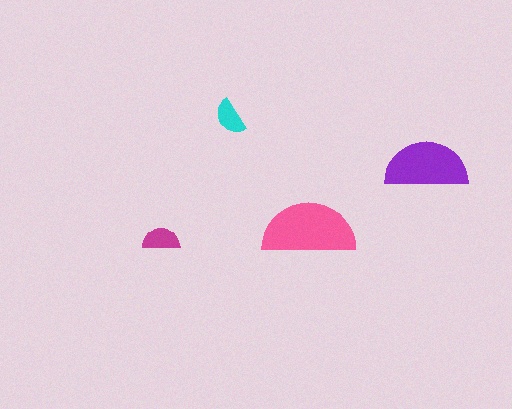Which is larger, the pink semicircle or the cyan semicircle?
The pink one.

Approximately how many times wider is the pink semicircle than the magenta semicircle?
About 2.5 times wider.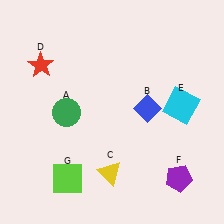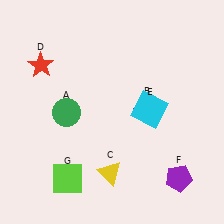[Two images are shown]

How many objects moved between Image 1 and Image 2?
1 object moved between the two images.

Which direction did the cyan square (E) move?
The cyan square (E) moved left.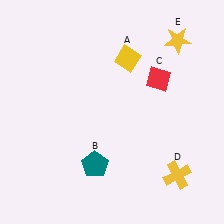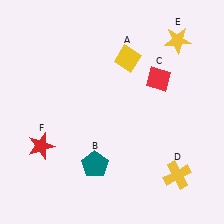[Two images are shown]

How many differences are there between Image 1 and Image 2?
There is 1 difference between the two images.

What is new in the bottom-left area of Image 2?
A red star (F) was added in the bottom-left area of Image 2.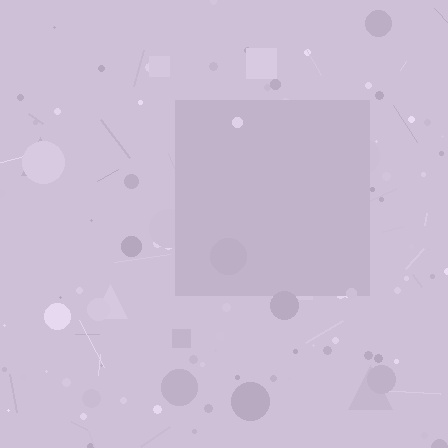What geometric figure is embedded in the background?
A square is embedded in the background.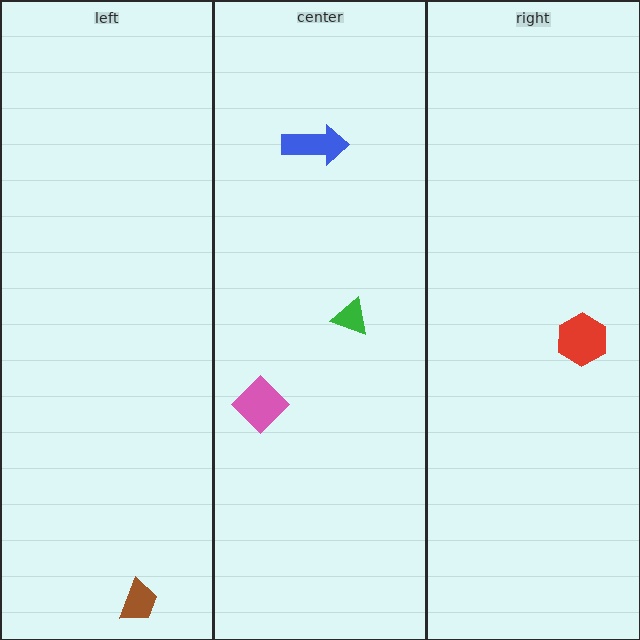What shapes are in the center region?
The pink diamond, the blue arrow, the green triangle.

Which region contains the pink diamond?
The center region.